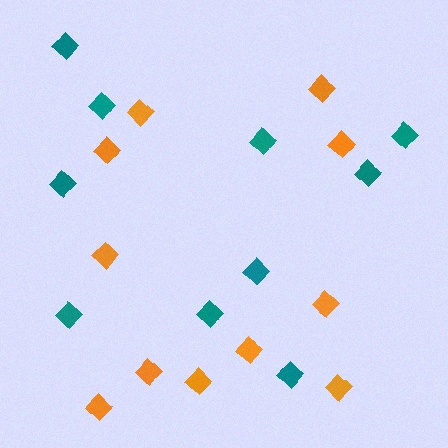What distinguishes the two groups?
There are 2 groups: one group of orange diamonds (11) and one group of teal diamonds (10).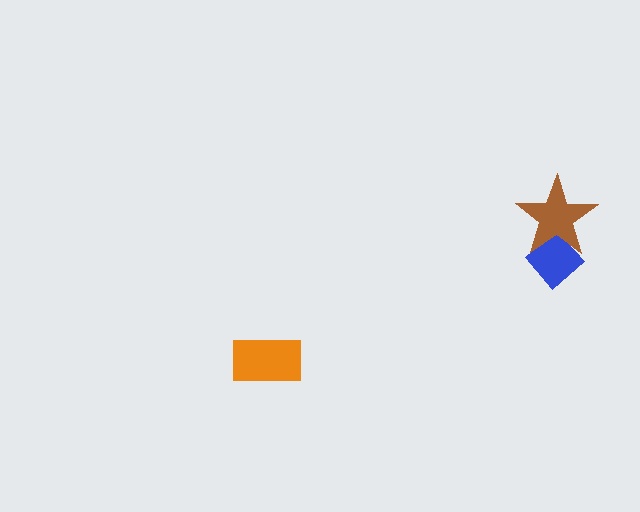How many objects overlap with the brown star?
1 object overlaps with the brown star.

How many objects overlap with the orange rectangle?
0 objects overlap with the orange rectangle.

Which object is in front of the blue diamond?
The brown star is in front of the blue diamond.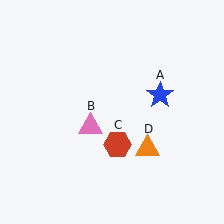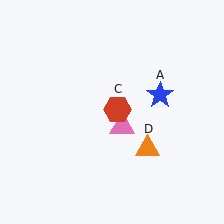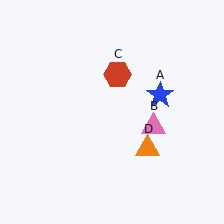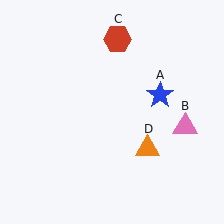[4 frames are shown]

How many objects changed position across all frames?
2 objects changed position: pink triangle (object B), red hexagon (object C).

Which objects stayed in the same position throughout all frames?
Blue star (object A) and orange triangle (object D) remained stationary.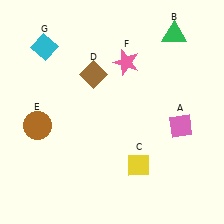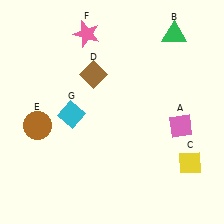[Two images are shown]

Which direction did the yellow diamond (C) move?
The yellow diamond (C) moved right.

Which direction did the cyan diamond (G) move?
The cyan diamond (G) moved down.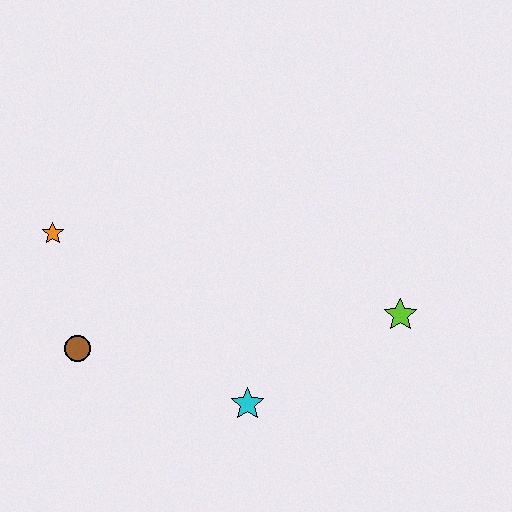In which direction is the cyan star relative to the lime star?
The cyan star is to the left of the lime star.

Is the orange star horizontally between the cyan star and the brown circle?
No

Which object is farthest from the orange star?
The lime star is farthest from the orange star.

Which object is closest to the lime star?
The cyan star is closest to the lime star.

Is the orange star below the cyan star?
No